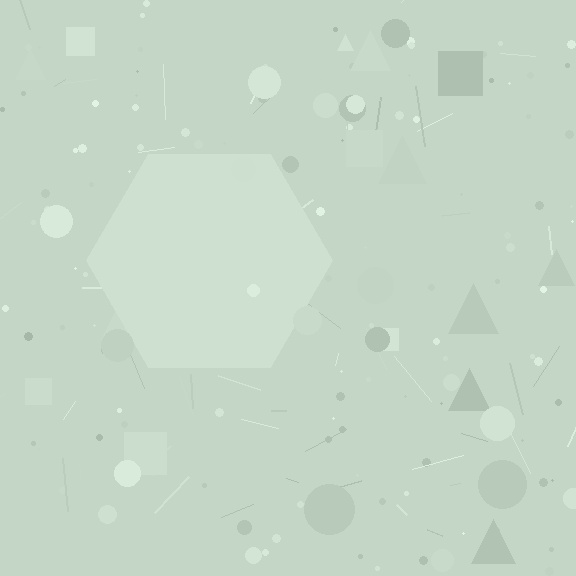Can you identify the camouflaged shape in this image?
The camouflaged shape is a hexagon.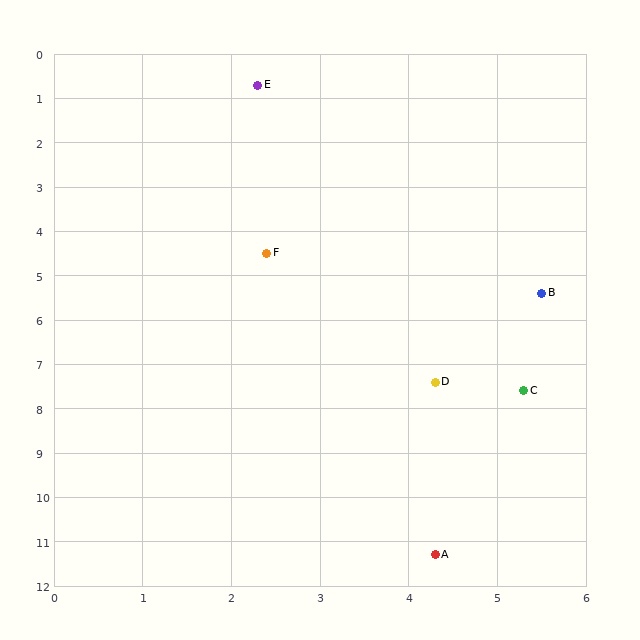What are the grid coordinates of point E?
Point E is at approximately (2.3, 0.7).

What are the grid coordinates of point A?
Point A is at approximately (4.3, 11.3).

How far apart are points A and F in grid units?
Points A and F are about 7.1 grid units apart.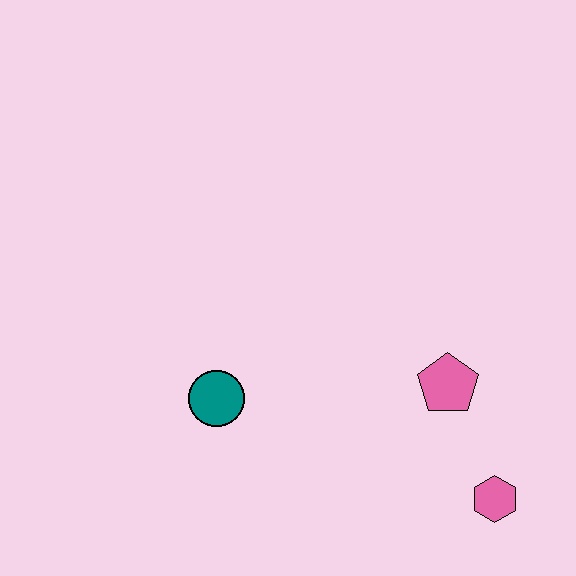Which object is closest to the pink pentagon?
The pink hexagon is closest to the pink pentagon.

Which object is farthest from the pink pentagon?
The teal circle is farthest from the pink pentagon.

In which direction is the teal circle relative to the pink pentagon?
The teal circle is to the left of the pink pentagon.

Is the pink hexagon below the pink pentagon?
Yes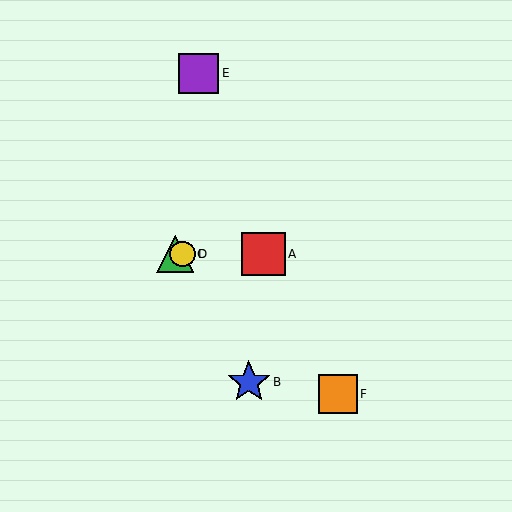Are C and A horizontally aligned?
Yes, both are at y≈254.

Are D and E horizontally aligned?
No, D is at y≈254 and E is at y≈73.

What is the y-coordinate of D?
Object D is at y≈254.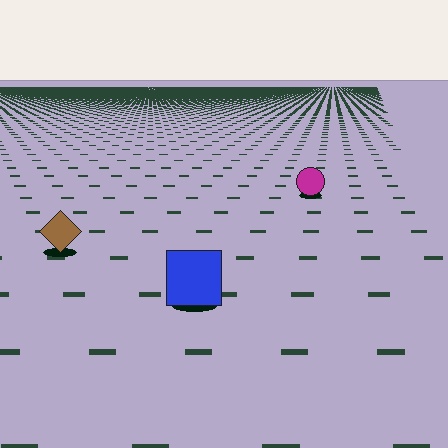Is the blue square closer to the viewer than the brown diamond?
Yes. The blue square is closer — you can tell from the texture gradient: the ground texture is coarser near it.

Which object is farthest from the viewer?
The magenta circle is farthest from the viewer. It appears smaller and the ground texture around it is denser.